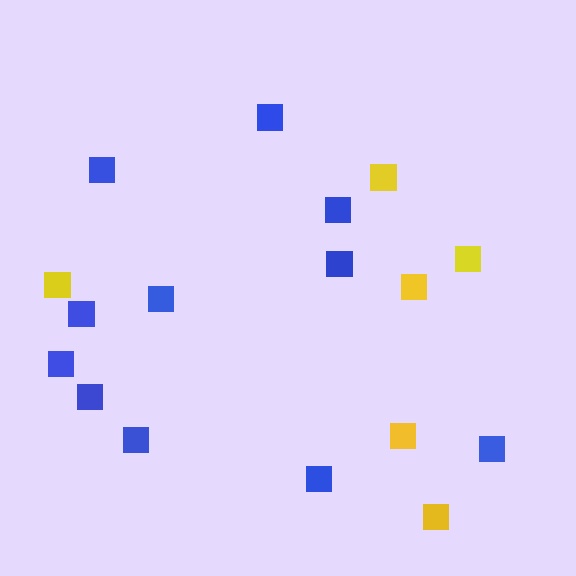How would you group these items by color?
There are 2 groups: one group of yellow squares (6) and one group of blue squares (11).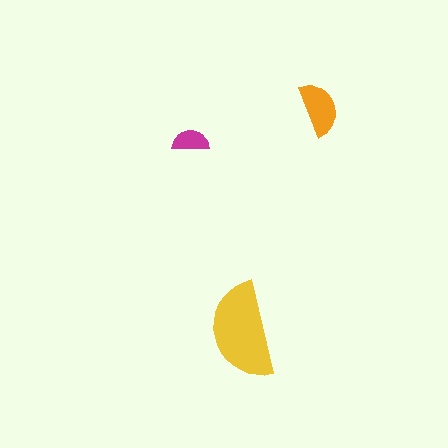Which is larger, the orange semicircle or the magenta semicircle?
The orange one.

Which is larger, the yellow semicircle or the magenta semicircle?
The yellow one.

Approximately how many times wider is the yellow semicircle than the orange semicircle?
About 2 times wider.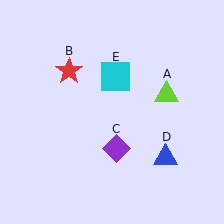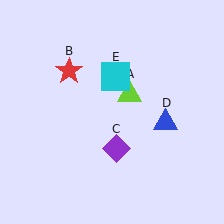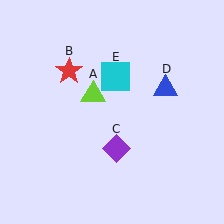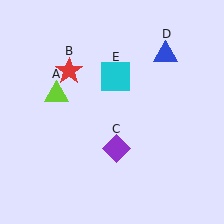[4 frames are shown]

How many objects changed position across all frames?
2 objects changed position: lime triangle (object A), blue triangle (object D).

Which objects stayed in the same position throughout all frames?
Red star (object B) and purple diamond (object C) and cyan square (object E) remained stationary.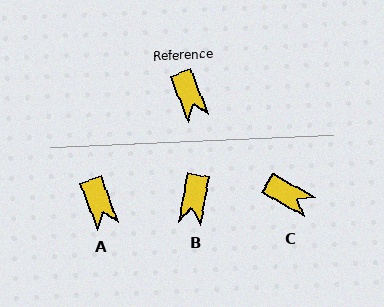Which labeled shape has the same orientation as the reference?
A.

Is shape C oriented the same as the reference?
No, it is off by about 40 degrees.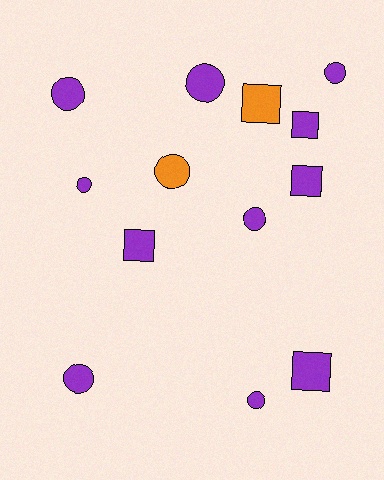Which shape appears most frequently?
Circle, with 8 objects.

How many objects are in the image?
There are 13 objects.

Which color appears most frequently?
Purple, with 11 objects.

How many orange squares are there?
There is 1 orange square.